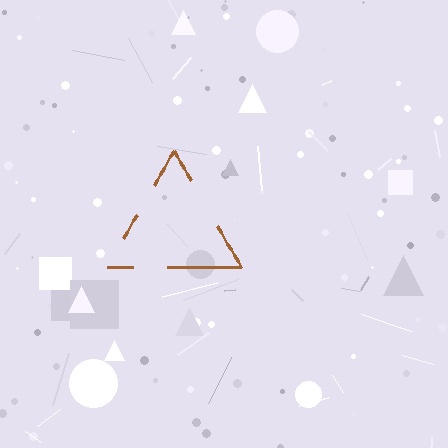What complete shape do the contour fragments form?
The contour fragments form a triangle.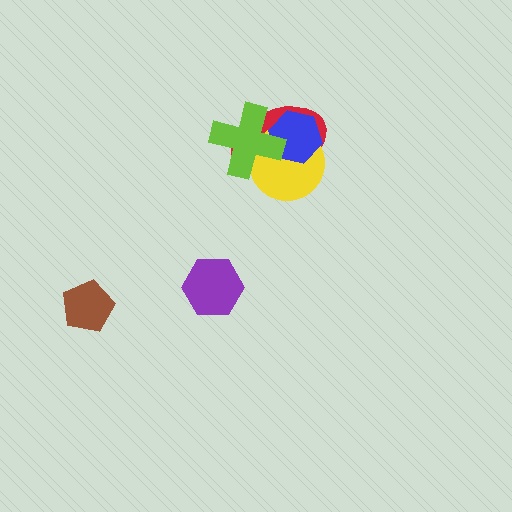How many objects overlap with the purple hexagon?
0 objects overlap with the purple hexagon.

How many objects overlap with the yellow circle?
3 objects overlap with the yellow circle.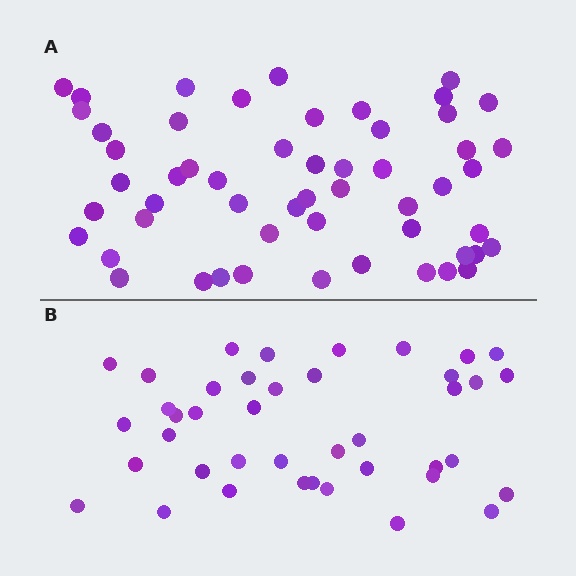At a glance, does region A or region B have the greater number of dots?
Region A (the top region) has more dots.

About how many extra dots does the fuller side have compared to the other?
Region A has approximately 15 more dots than region B.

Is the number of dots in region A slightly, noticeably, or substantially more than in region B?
Region A has noticeably more, but not dramatically so. The ratio is roughly 1.3 to 1.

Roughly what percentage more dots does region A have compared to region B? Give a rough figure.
About 30% more.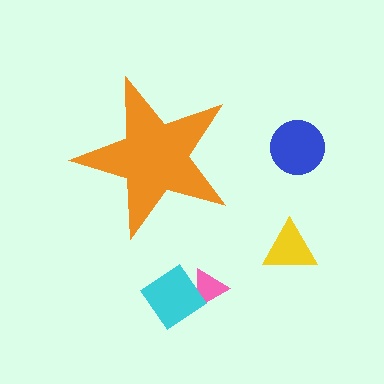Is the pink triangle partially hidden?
No, the pink triangle is fully visible.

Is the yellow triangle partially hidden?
No, the yellow triangle is fully visible.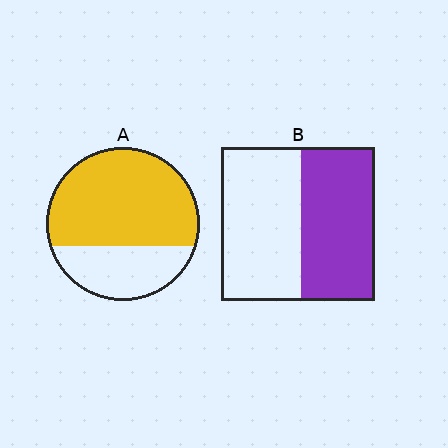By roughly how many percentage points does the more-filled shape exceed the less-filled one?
By roughly 20 percentage points (A over B).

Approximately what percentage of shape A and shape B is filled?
A is approximately 70% and B is approximately 50%.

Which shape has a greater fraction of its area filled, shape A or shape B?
Shape A.